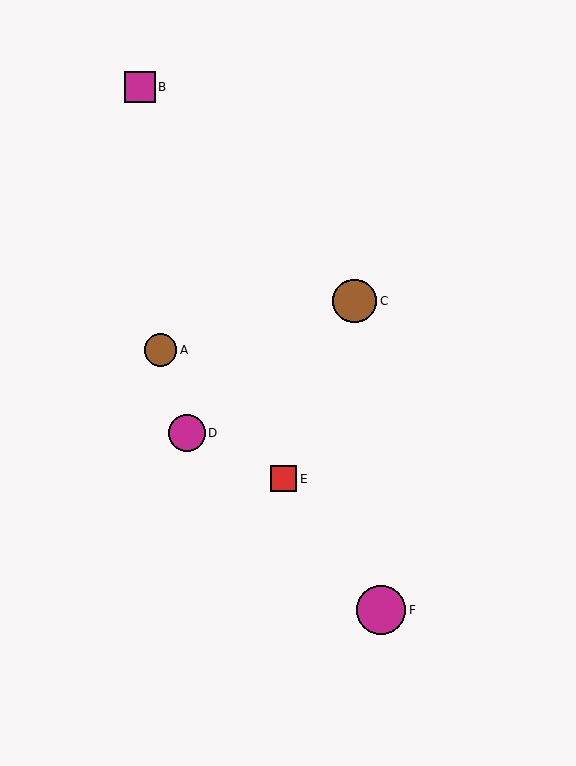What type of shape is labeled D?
Shape D is a magenta circle.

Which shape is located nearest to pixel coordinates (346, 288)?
The brown circle (labeled C) at (355, 301) is nearest to that location.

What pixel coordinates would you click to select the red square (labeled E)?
Click at (284, 479) to select the red square E.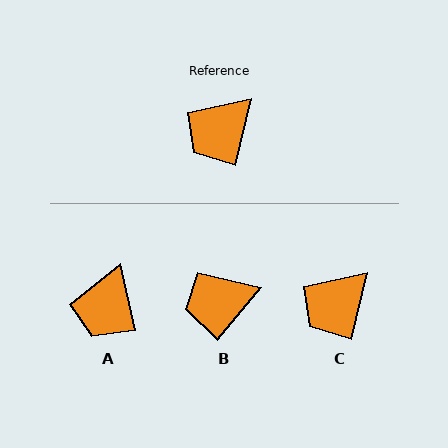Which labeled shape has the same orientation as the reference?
C.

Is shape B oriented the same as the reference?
No, it is off by about 26 degrees.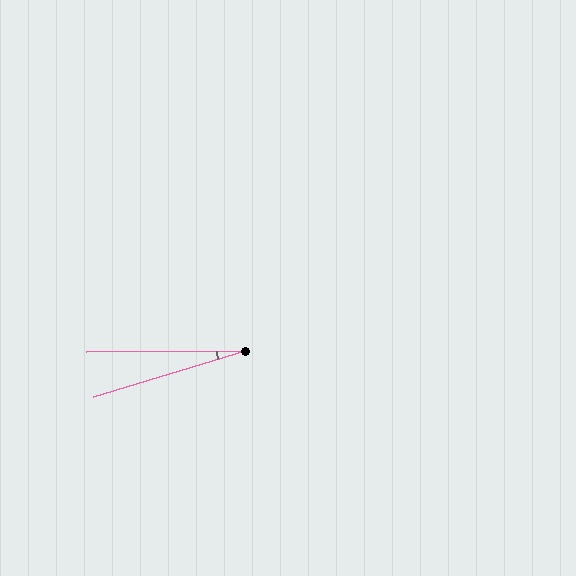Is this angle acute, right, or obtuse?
It is acute.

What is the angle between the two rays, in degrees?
Approximately 16 degrees.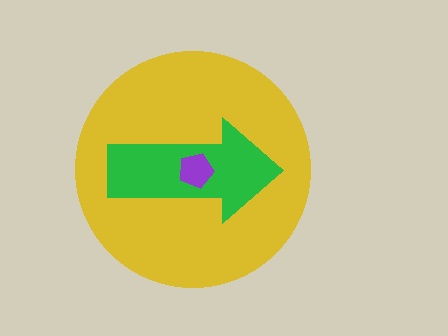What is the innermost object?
The purple pentagon.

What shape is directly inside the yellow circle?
The green arrow.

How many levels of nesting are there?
3.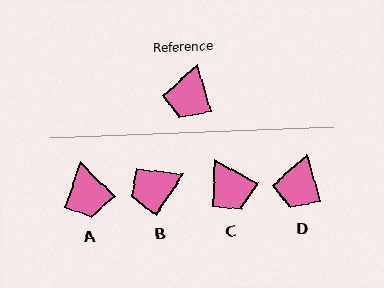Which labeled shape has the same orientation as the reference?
D.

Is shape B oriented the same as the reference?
No, it is off by about 49 degrees.